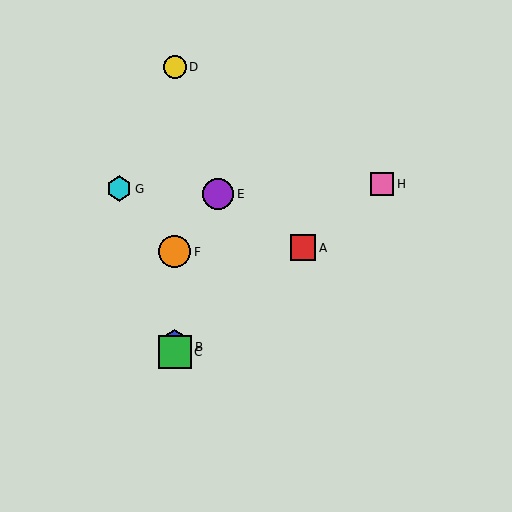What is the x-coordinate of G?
Object G is at x≈119.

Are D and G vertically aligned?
No, D is at x≈175 and G is at x≈119.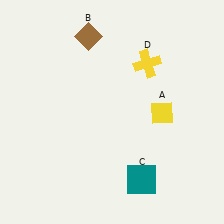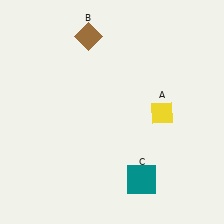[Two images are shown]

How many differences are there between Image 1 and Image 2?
There is 1 difference between the two images.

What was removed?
The yellow cross (D) was removed in Image 2.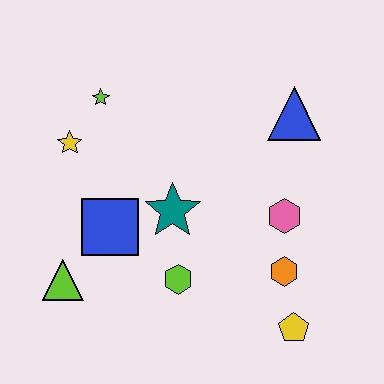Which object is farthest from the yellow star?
The yellow pentagon is farthest from the yellow star.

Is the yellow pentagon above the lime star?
No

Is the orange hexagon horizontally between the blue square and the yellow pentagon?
Yes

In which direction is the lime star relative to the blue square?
The lime star is above the blue square.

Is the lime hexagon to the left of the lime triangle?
No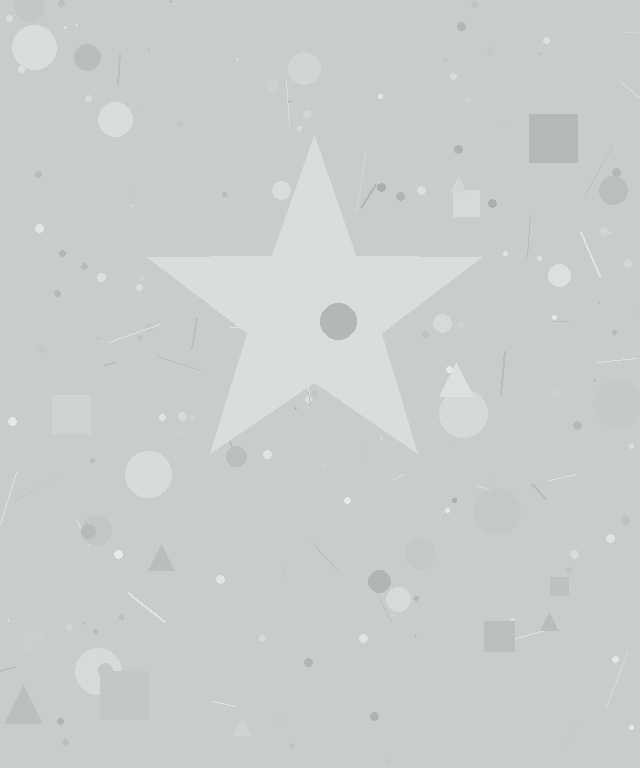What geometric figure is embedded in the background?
A star is embedded in the background.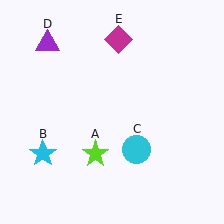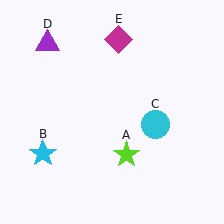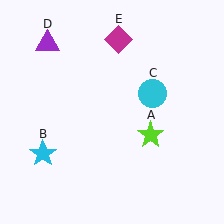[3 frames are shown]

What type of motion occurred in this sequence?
The lime star (object A), cyan circle (object C) rotated counterclockwise around the center of the scene.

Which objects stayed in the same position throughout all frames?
Cyan star (object B) and purple triangle (object D) and magenta diamond (object E) remained stationary.